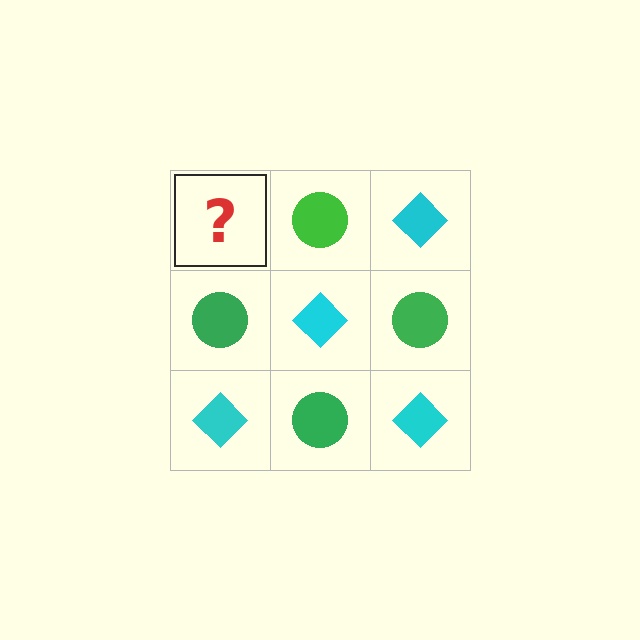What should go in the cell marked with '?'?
The missing cell should contain a cyan diamond.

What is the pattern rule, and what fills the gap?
The rule is that it alternates cyan diamond and green circle in a checkerboard pattern. The gap should be filled with a cyan diamond.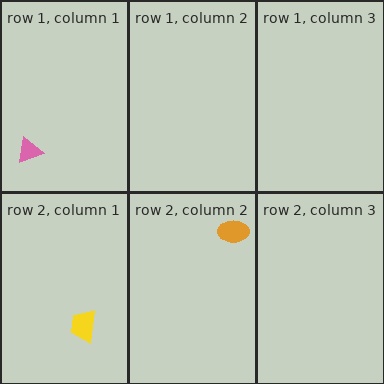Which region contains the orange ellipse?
The row 2, column 2 region.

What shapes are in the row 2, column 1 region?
The yellow trapezoid.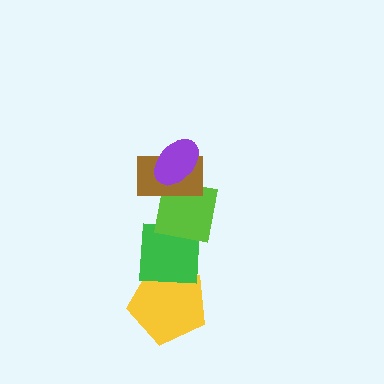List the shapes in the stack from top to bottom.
From top to bottom: the purple ellipse, the brown rectangle, the lime square, the green square, the yellow pentagon.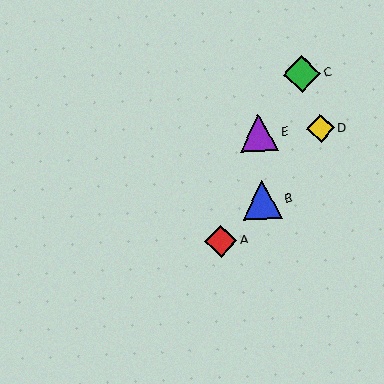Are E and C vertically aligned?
No, E is at x≈259 and C is at x≈302.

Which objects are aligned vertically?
Objects B, E are aligned vertically.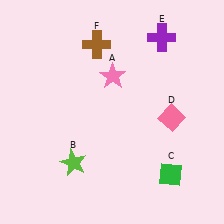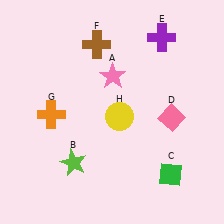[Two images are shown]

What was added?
An orange cross (G), a yellow circle (H) were added in Image 2.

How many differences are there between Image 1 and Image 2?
There are 2 differences between the two images.